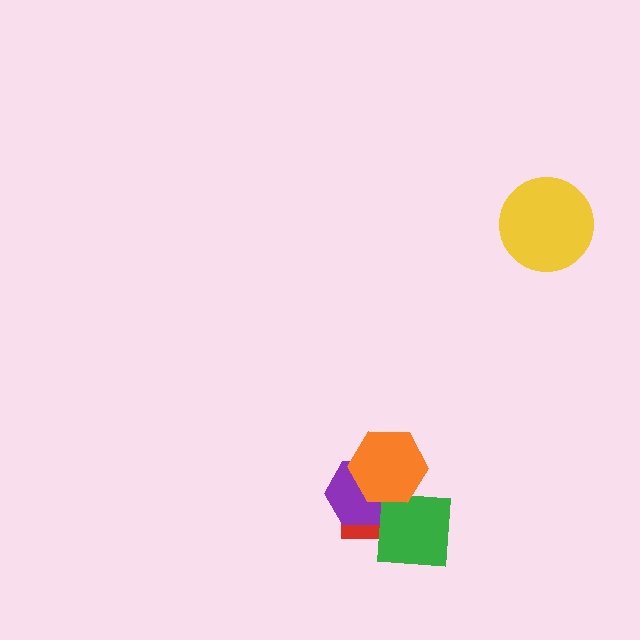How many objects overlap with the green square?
3 objects overlap with the green square.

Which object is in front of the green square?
The orange hexagon is in front of the green square.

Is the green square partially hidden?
Yes, it is partially covered by another shape.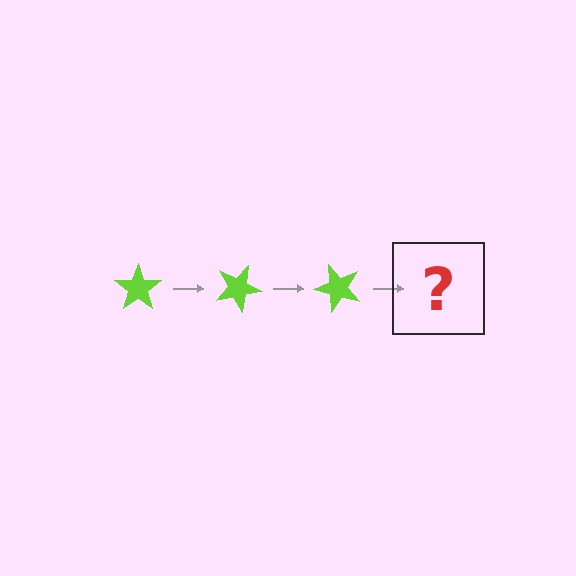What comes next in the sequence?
The next element should be a lime star rotated 75 degrees.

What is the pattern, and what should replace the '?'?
The pattern is that the star rotates 25 degrees each step. The '?' should be a lime star rotated 75 degrees.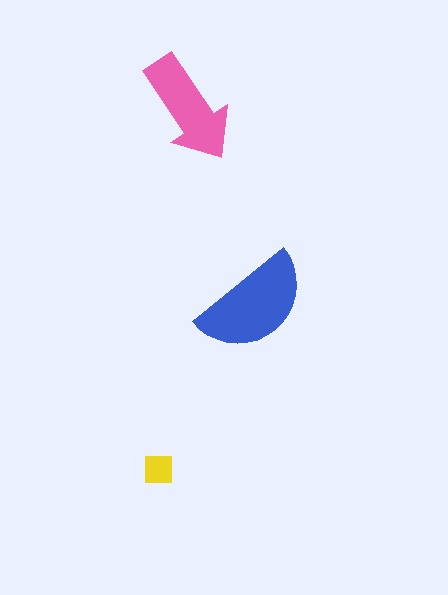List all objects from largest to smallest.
The blue semicircle, the pink arrow, the yellow square.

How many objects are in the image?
There are 3 objects in the image.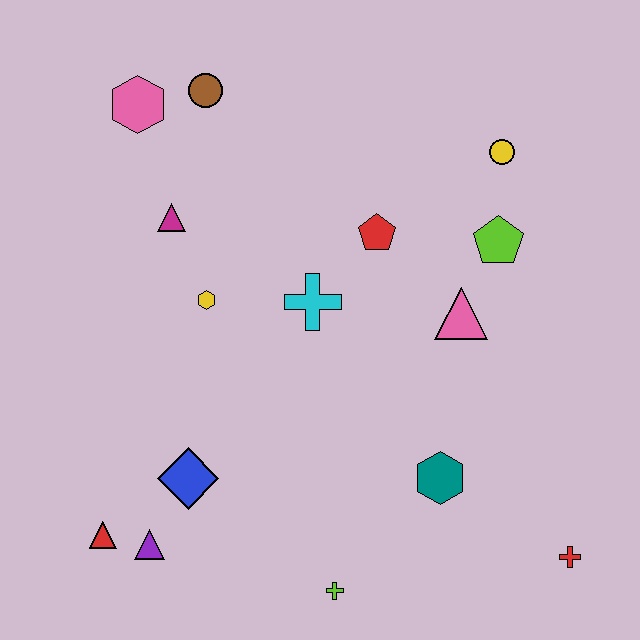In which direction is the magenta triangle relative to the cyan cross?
The magenta triangle is to the left of the cyan cross.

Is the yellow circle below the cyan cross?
No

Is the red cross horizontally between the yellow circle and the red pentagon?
No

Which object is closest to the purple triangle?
The red triangle is closest to the purple triangle.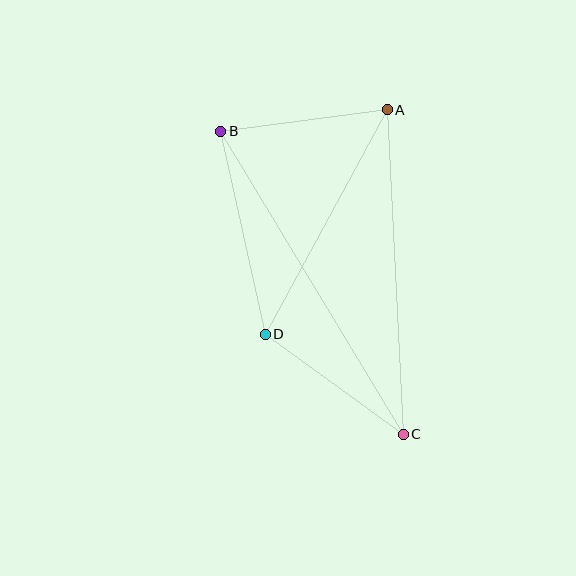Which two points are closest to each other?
Points A and B are closest to each other.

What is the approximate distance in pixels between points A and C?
The distance between A and C is approximately 325 pixels.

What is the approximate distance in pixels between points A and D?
The distance between A and D is approximately 255 pixels.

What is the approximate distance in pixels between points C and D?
The distance between C and D is approximately 170 pixels.